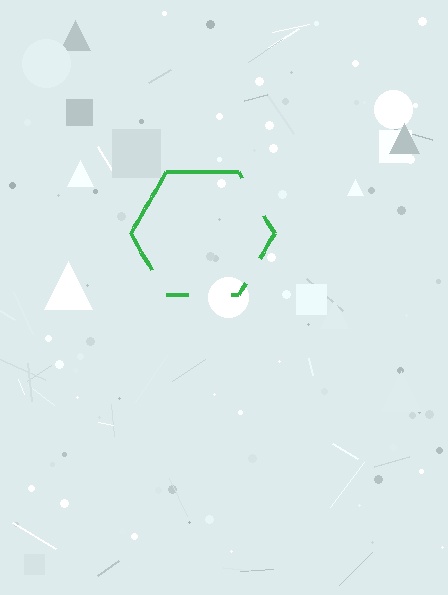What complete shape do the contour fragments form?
The contour fragments form a hexagon.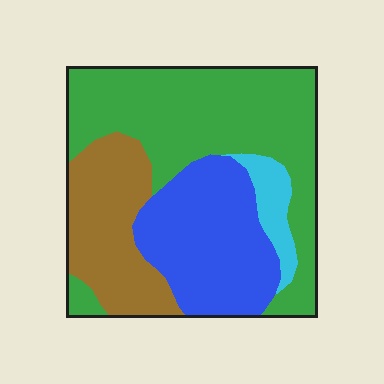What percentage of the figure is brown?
Brown takes up about one fifth (1/5) of the figure.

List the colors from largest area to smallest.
From largest to smallest: green, blue, brown, cyan.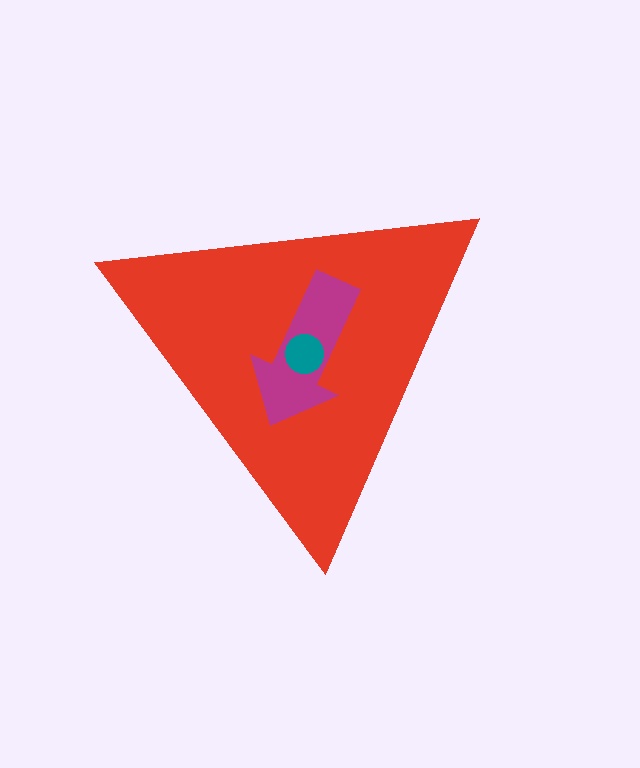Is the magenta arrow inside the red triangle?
Yes.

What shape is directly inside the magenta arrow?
The teal circle.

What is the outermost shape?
The red triangle.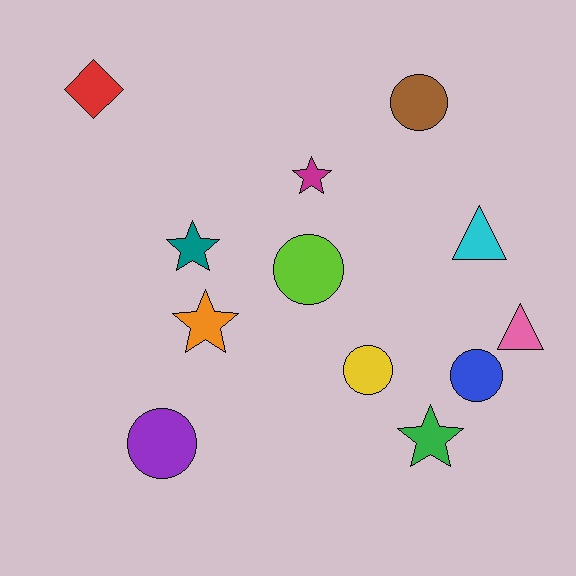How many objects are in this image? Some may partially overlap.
There are 12 objects.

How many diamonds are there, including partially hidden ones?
There is 1 diamond.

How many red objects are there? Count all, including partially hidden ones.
There is 1 red object.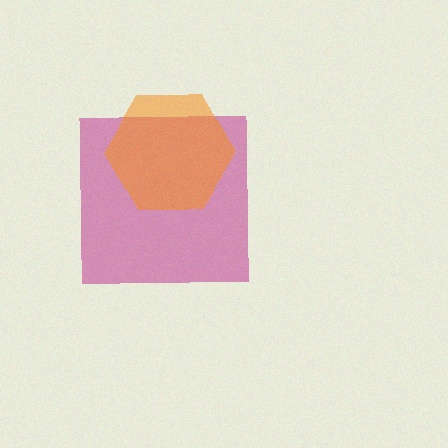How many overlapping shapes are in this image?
There are 2 overlapping shapes in the image.